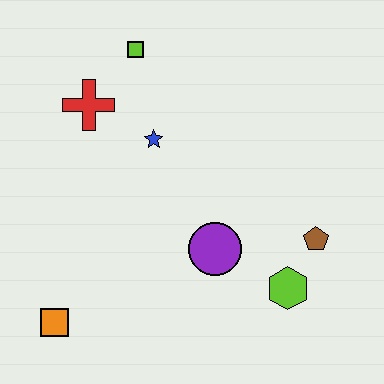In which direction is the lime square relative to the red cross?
The lime square is above the red cross.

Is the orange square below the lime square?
Yes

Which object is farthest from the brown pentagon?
The orange square is farthest from the brown pentagon.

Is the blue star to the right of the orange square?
Yes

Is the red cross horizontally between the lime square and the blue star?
No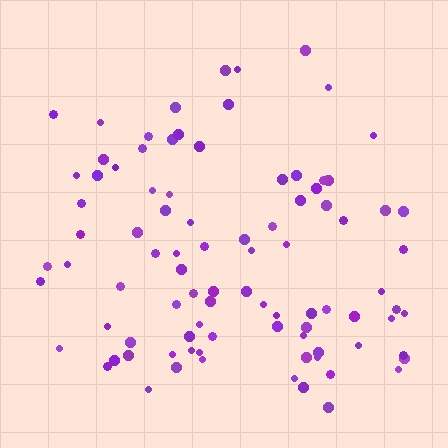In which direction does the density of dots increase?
From top to bottom, with the bottom side densest.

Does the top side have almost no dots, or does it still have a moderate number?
Still a moderate number, just noticeably fewer than the bottom.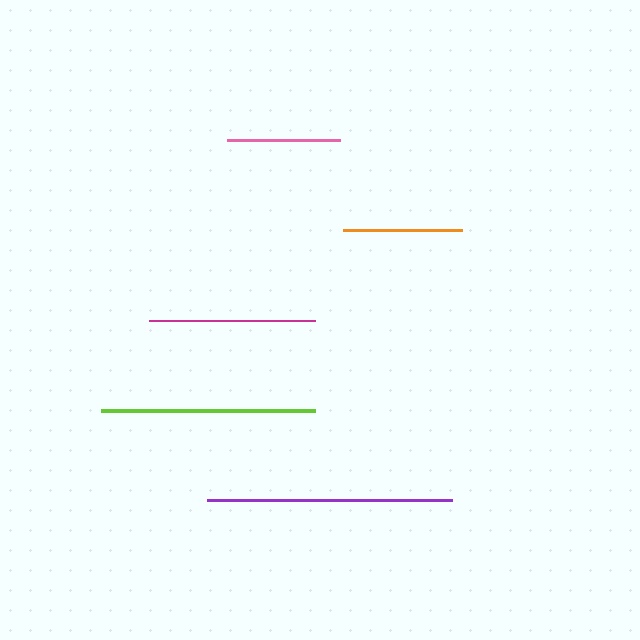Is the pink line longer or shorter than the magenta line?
The magenta line is longer than the pink line.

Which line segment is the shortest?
The pink line is the shortest at approximately 113 pixels.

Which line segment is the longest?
The purple line is the longest at approximately 245 pixels.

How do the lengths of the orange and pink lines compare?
The orange and pink lines are approximately the same length.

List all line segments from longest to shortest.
From longest to shortest: purple, lime, magenta, orange, pink.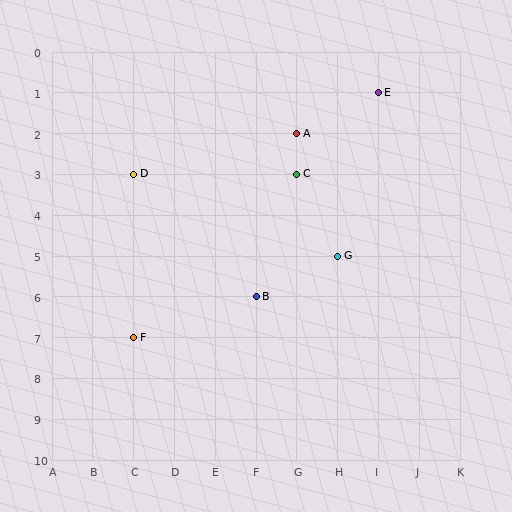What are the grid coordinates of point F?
Point F is at grid coordinates (C, 7).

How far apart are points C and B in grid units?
Points C and B are 1 column and 3 rows apart (about 3.2 grid units diagonally).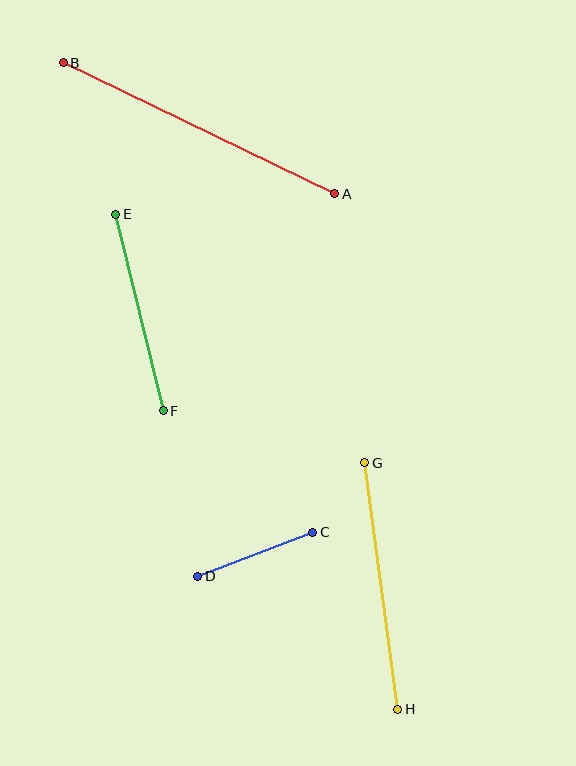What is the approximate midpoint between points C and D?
The midpoint is at approximately (255, 554) pixels.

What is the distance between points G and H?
The distance is approximately 248 pixels.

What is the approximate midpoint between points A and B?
The midpoint is at approximately (199, 128) pixels.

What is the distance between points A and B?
The distance is approximately 302 pixels.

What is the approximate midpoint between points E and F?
The midpoint is at approximately (139, 313) pixels.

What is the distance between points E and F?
The distance is approximately 202 pixels.